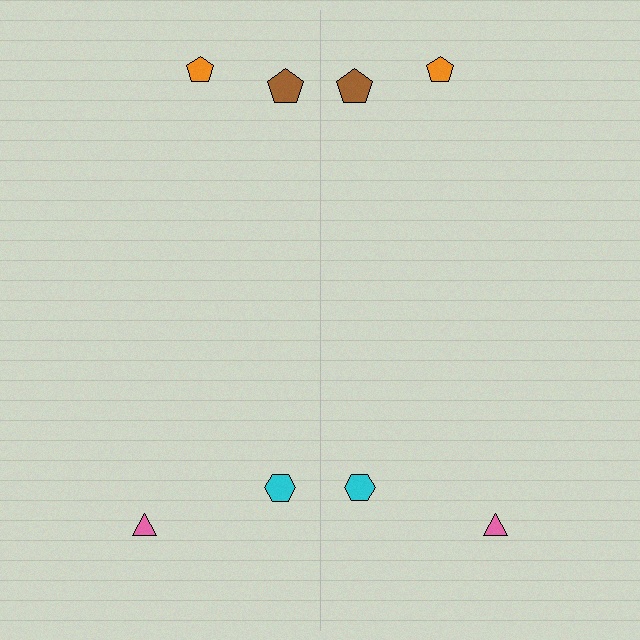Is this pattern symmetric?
Yes, this pattern has bilateral (reflection) symmetry.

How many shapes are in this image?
There are 8 shapes in this image.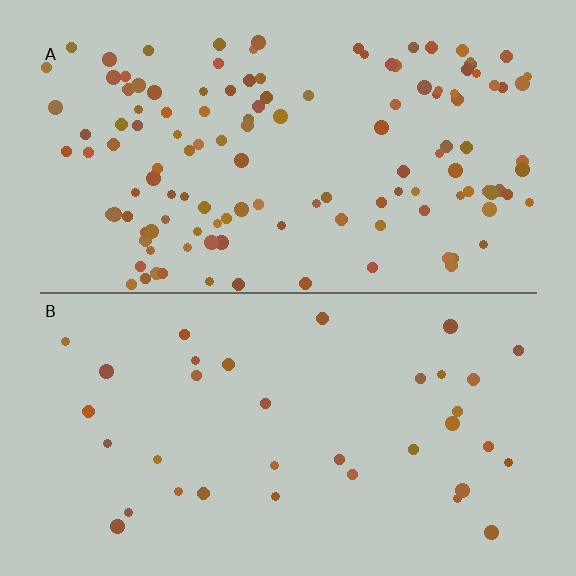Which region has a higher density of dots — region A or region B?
A (the top).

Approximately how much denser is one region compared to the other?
Approximately 3.6× — region A over region B.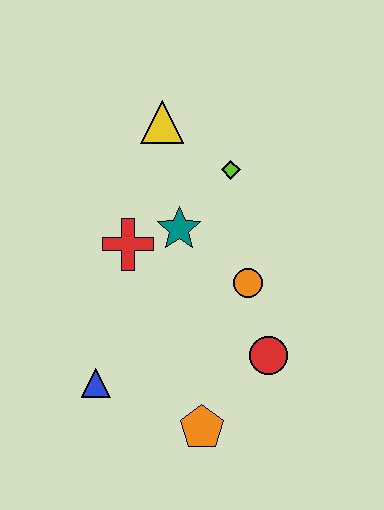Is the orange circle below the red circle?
No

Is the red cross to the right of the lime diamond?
No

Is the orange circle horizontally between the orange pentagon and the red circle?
Yes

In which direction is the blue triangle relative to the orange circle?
The blue triangle is to the left of the orange circle.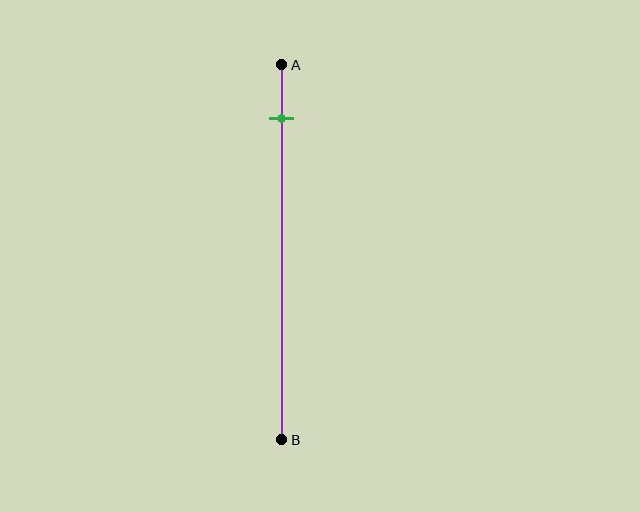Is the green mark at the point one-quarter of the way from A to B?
No, the mark is at about 15% from A, not at the 25% one-quarter point.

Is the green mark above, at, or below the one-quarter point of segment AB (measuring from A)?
The green mark is above the one-quarter point of segment AB.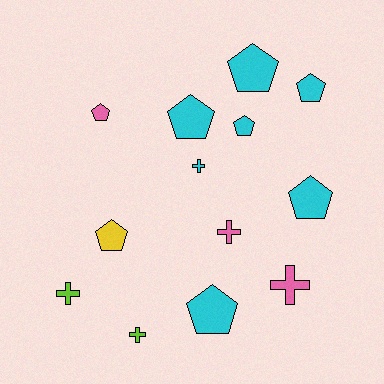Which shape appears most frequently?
Pentagon, with 8 objects.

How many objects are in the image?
There are 13 objects.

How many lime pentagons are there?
There are no lime pentagons.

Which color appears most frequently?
Cyan, with 7 objects.